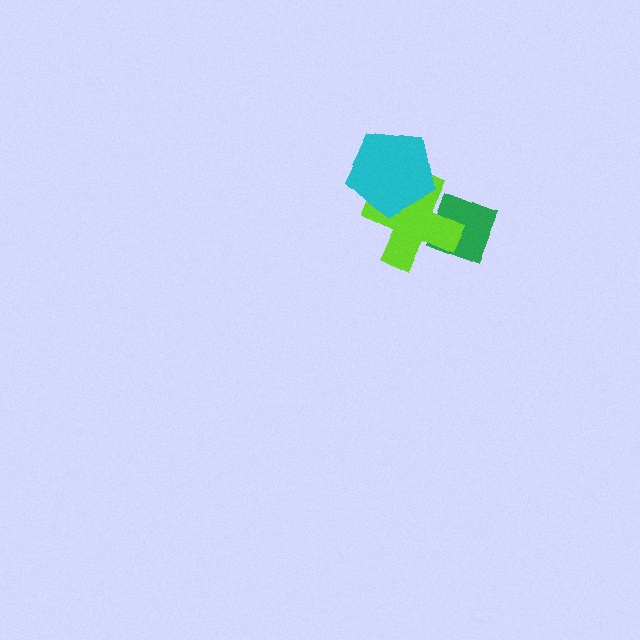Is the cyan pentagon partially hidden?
No, no other shape covers it.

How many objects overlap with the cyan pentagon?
1 object overlaps with the cyan pentagon.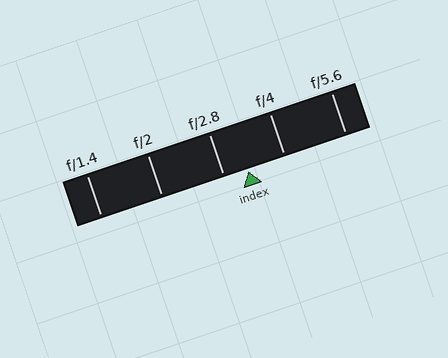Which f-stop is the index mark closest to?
The index mark is closest to f/2.8.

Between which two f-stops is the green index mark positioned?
The index mark is between f/2.8 and f/4.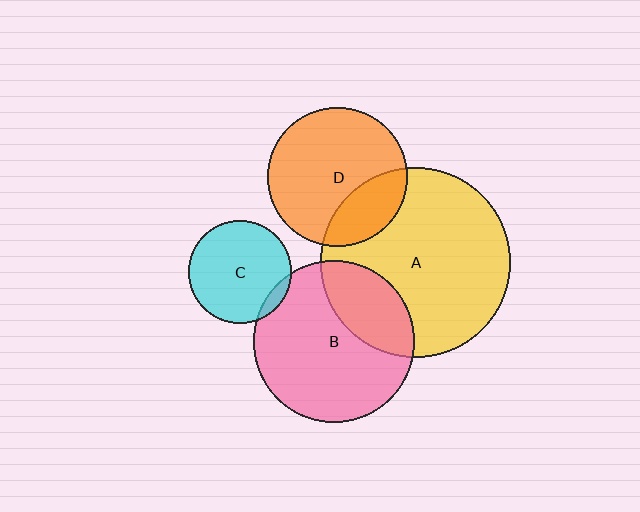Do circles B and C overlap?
Yes.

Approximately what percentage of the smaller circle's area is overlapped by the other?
Approximately 5%.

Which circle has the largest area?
Circle A (yellow).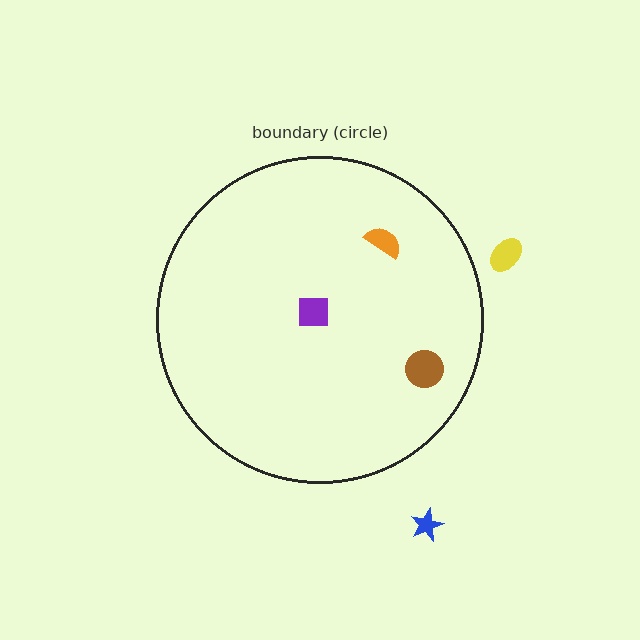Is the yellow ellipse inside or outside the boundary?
Outside.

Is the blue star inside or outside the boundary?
Outside.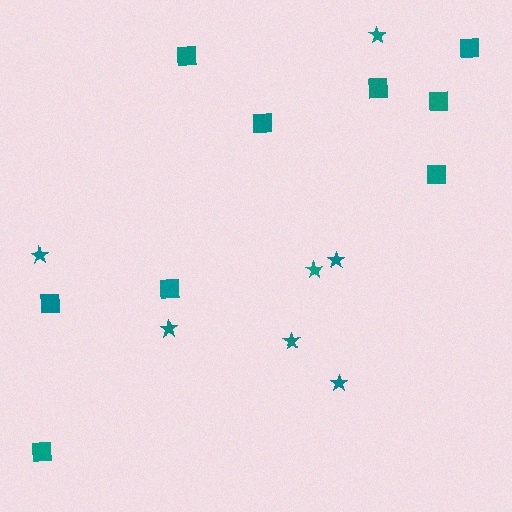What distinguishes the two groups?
There are 2 groups: one group of squares (9) and one group of stars (7).